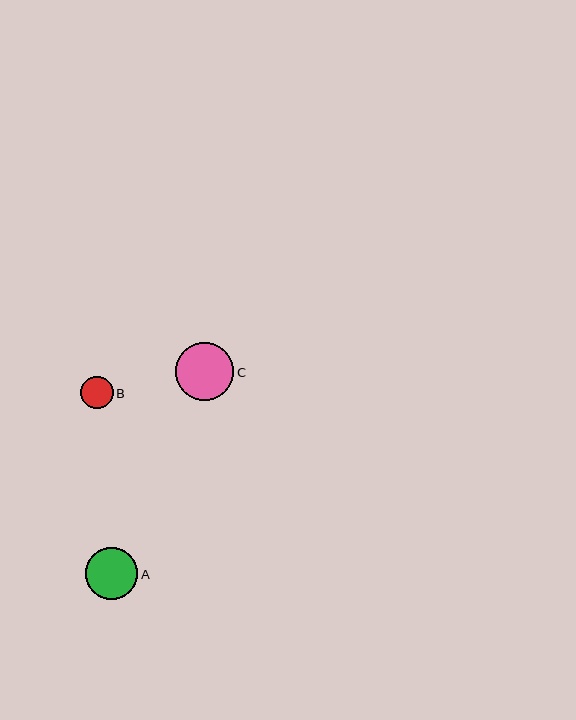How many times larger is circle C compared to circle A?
Circle C is approximately 1.1 times the size of circle A.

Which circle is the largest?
Circle C is the largest with a size of approximately 58 pixels.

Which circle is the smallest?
Circle B is the smallest with a size of approximately 32 pixels.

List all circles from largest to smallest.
From largest to smallest: C, A, B.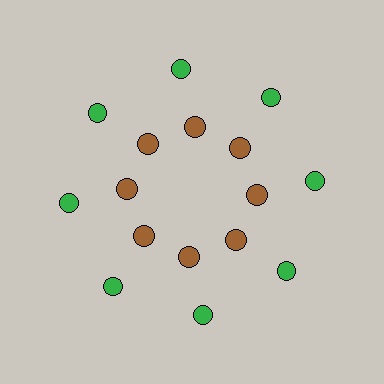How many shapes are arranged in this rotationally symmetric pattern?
There are 16 shapes, arranged in 8 groups of 2.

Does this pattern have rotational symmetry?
Yes, this pattern has 8-fold rotational symmetry. It looks the same after rotating 45 degrees around the center.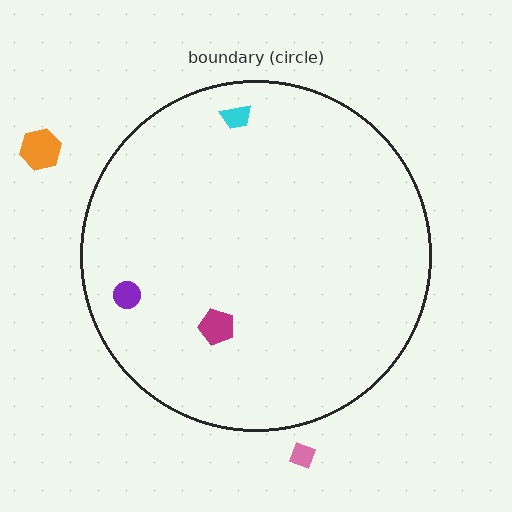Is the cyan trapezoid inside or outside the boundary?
Inside.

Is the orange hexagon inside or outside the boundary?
Outside.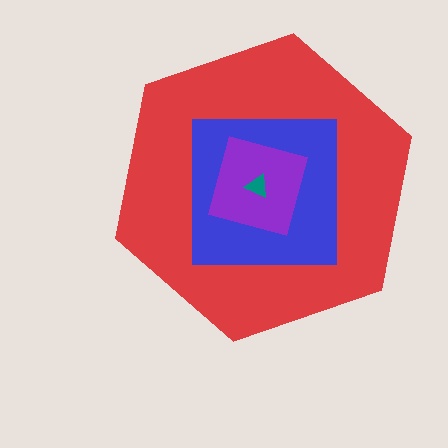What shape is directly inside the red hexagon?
The blue square.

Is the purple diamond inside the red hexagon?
Yes.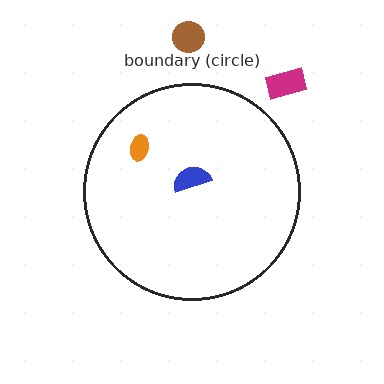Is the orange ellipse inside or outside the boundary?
Inside.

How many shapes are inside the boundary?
2 inside, 2 outside.